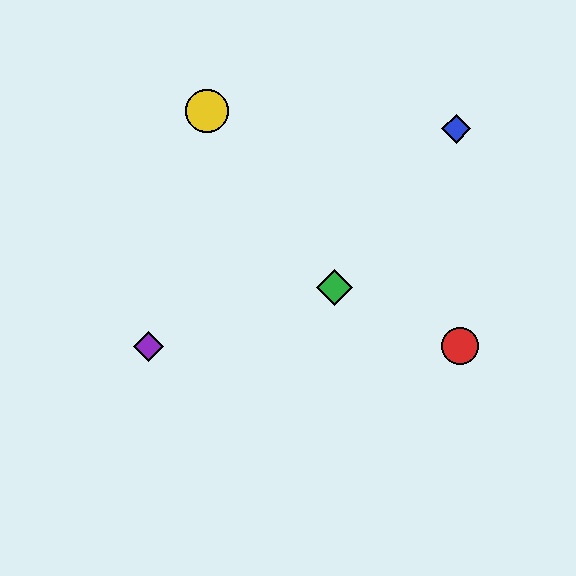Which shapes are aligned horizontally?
The red circle, the purple diamond are aligned horizontally.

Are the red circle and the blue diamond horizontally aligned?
No, the red circle is at y≈346 and the blue diamond is at y≈129.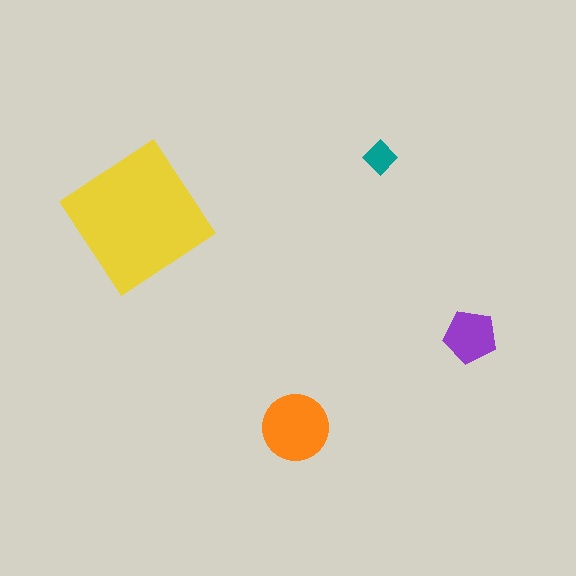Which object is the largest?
The yellow diamond.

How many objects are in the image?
There are 4 objects in the image.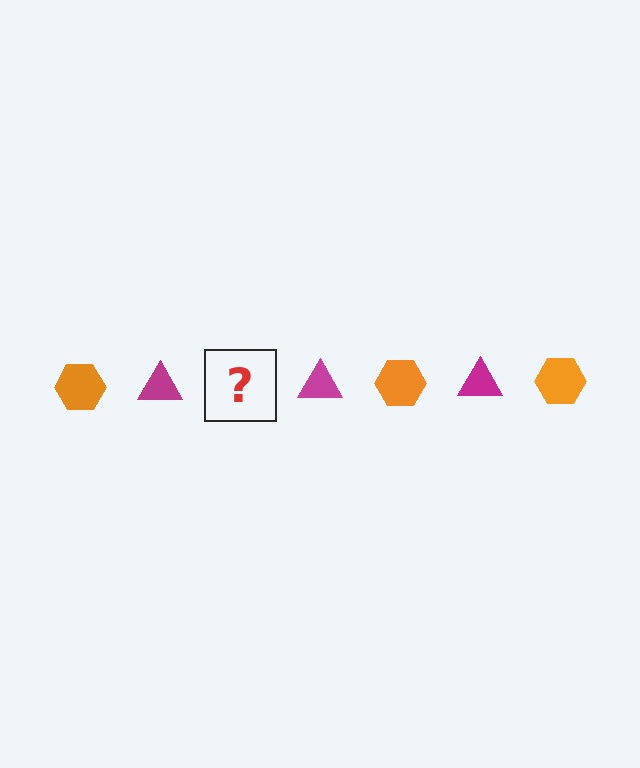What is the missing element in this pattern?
The missing element is an orange hexagon.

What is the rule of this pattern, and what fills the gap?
The rule is that the pattern alternates between orange hexagon and magenta triangle. The gap should be filled with an orange hexagon.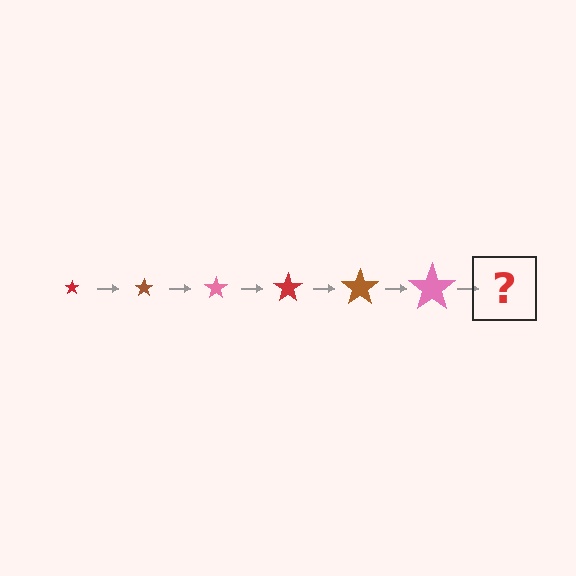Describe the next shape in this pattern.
It should be a red star, larger than the previous one.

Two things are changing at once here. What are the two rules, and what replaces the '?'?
The two rules are that the star grows larger each step and the color cycles through red, brown, and pink. The '?' should be a red star, larger than the previous one.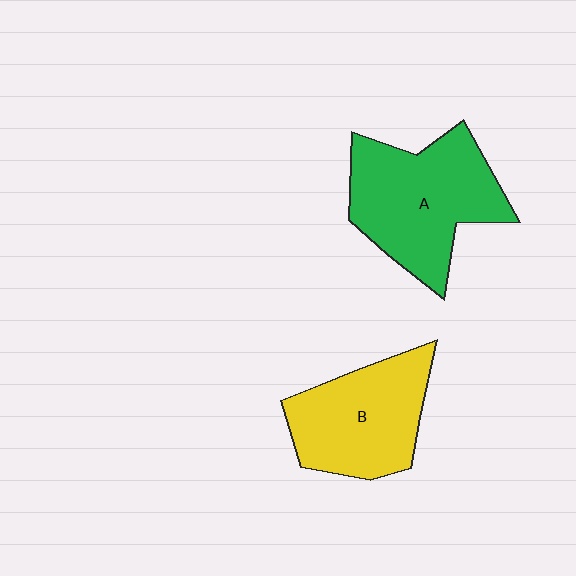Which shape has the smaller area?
Shape B (yellow).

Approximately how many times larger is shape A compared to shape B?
Approximately 1.2 times.